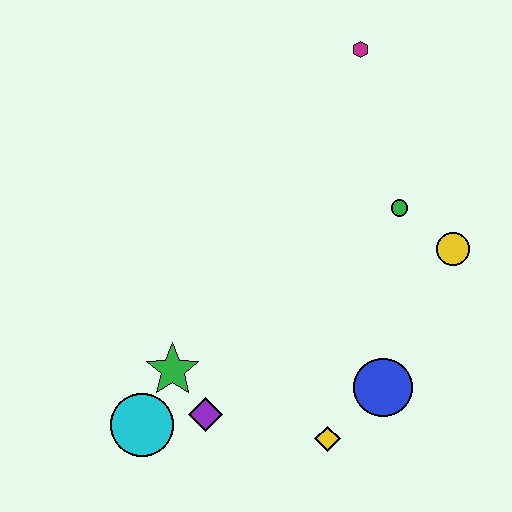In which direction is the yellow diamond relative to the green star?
The yellow diamond is to the right of the green star.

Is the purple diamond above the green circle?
No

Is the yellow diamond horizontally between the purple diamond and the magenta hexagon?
Yes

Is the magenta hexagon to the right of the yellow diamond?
Yes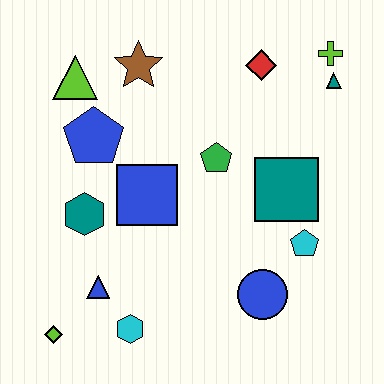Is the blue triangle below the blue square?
Yes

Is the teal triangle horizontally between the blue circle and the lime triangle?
No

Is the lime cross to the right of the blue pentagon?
Yes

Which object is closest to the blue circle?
The cyan pentagon is closest to the blue circle.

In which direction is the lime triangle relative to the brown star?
The lime triangle is to the left of the brown star.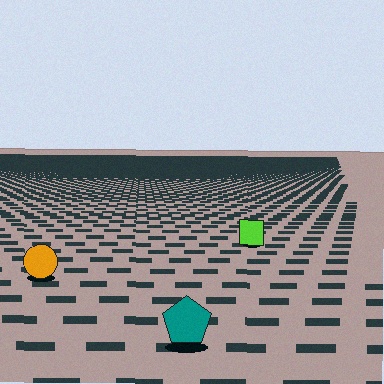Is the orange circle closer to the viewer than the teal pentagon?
No. The teal pentagon is closer — you can tell from the texture gradient: the ground texture is coarser near it.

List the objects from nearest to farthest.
From nearest to farthest: the teal pentagon, the orange circle, the lime square.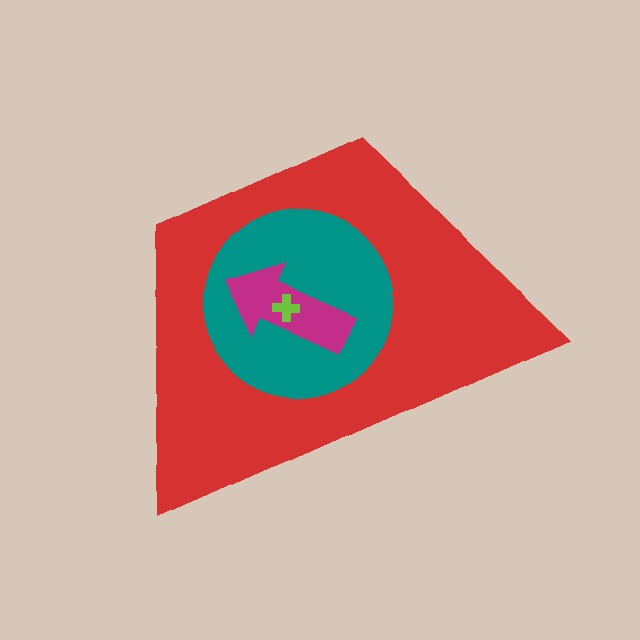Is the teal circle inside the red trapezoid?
Yes.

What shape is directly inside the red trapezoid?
The teal circle.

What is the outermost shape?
The red trapezoid.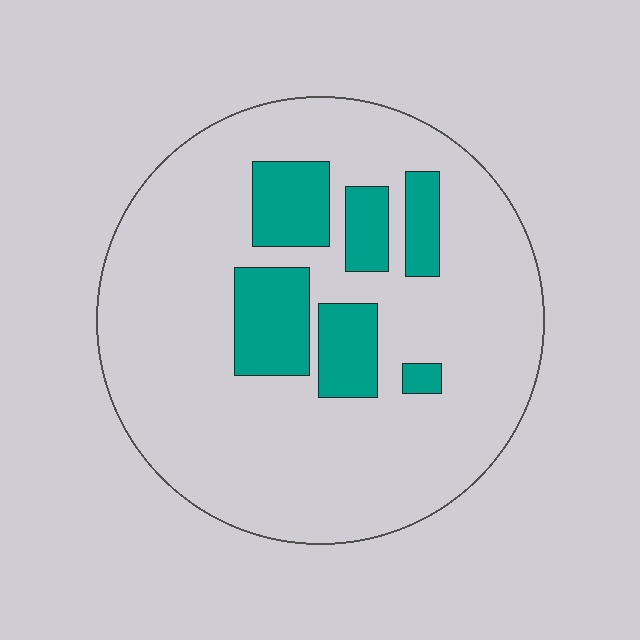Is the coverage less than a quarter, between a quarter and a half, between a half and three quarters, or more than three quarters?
Less than a quarter.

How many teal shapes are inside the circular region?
6.